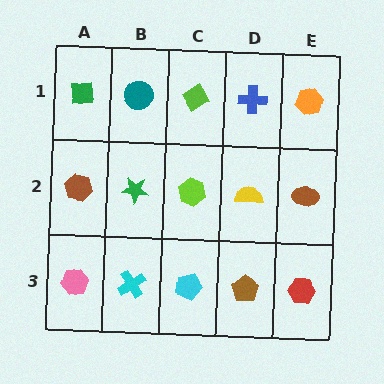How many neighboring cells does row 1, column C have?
3.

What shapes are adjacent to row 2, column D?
A blue cross (row 1, column D), a brown pentagon (row 3, column D), a lime hexagon (row 2, column C), a brown ellipse (row 2, column E).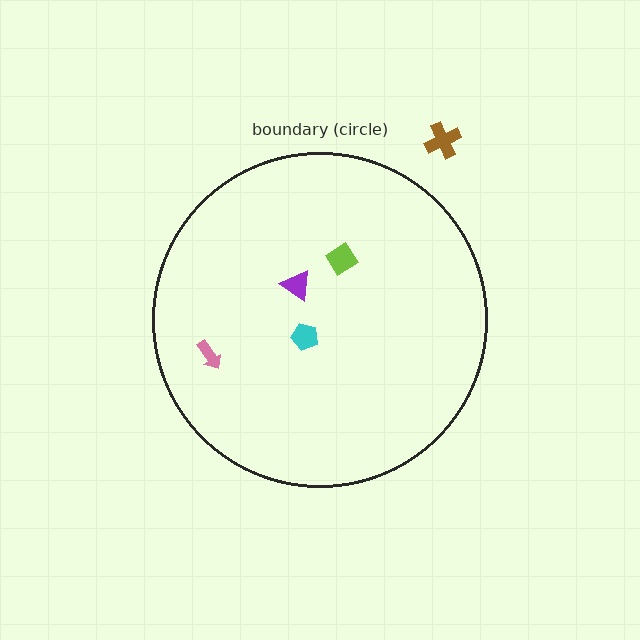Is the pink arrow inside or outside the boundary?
Inside.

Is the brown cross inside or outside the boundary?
Outside.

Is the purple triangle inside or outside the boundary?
Inside.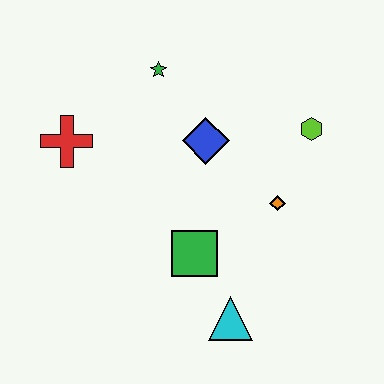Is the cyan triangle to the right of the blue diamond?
Yes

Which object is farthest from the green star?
The cyan triangle is farthest from the green star.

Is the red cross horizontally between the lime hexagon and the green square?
No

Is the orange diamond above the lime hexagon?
No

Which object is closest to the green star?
The blue diamond is closest to the green star.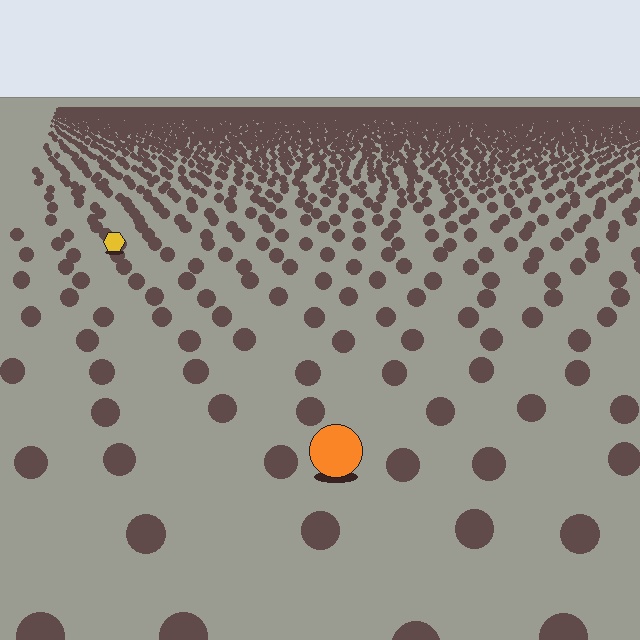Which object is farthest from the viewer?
The yellow hexagon is farthest from the viewer. It appears smaller and the ground texture around it is denser.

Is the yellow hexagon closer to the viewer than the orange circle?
No. The orange circle is closer — you can tell from the texture gradient: the ground texture is coarser near it.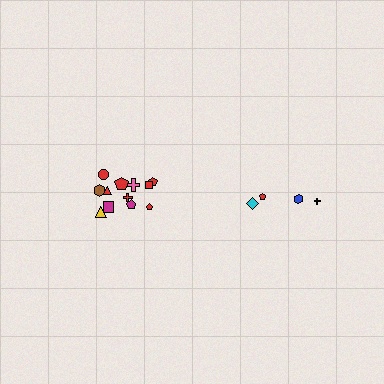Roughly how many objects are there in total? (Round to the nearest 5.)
Roughly 15 objects in total.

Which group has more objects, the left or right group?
The left group.